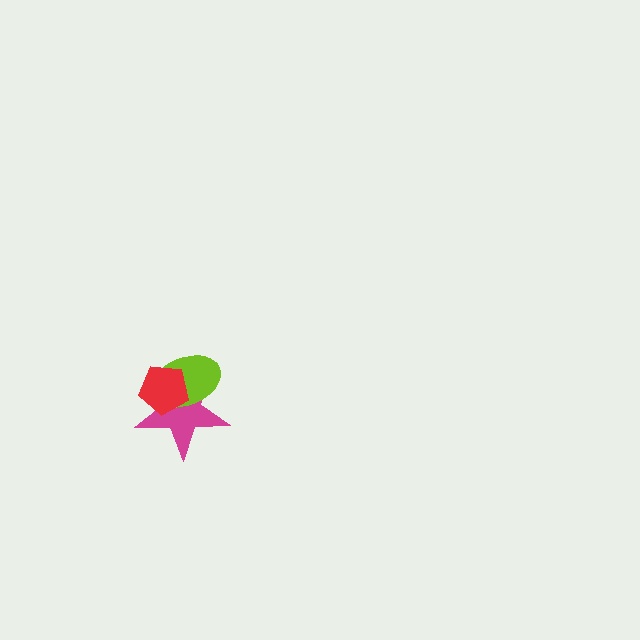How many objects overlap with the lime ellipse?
2 objects overlap with the lime ellipse.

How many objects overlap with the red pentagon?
2 objects overlap with the red pentagon.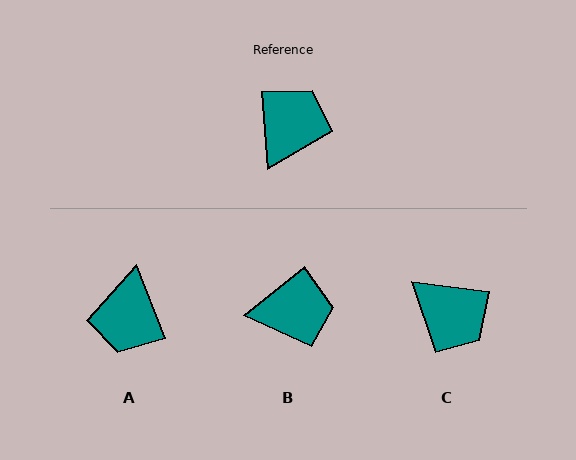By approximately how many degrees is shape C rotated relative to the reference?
Approximately 102 degrees clockwise.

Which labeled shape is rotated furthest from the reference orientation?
A, about 163 degrees away.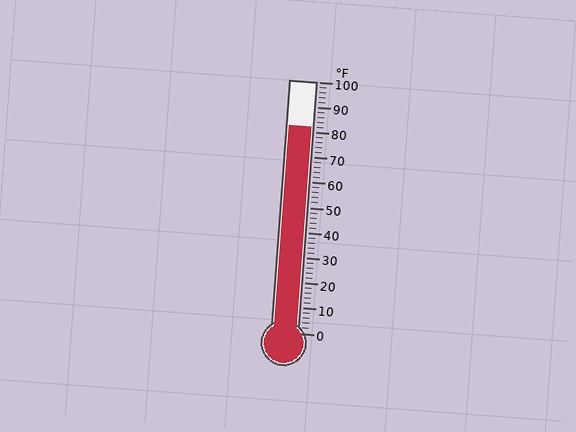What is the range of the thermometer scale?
The thermometer scale ranges from 0°F to 100°F.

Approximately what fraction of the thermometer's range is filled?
The thermometer is filled to approximately 80% of its range.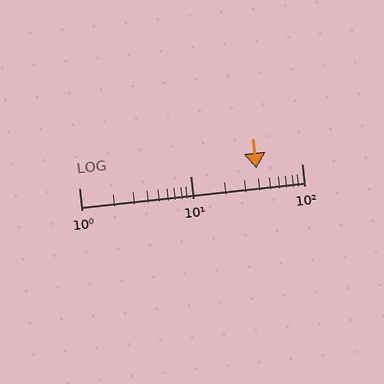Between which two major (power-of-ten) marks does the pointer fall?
The pointer is between 10 and 100.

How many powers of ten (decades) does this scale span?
The scale spans 2 decades, from 1 to 100.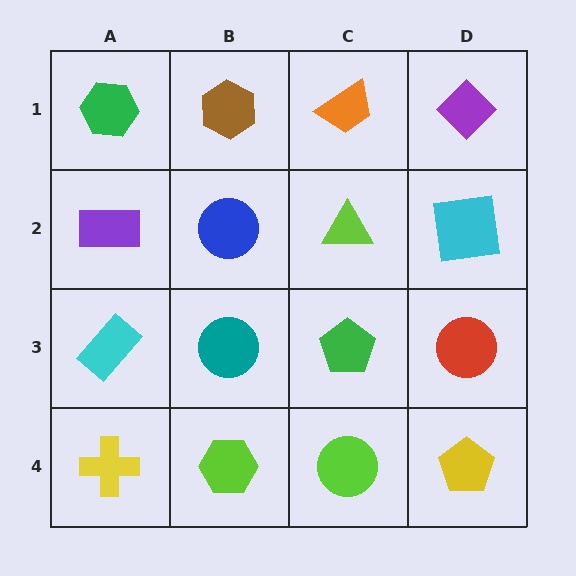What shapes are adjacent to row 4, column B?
A teal circle (row 3, column B), a yellow cross (row 4, column A), a lime circle (row 4, column C).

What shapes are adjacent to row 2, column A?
A green hexagon (row 1, column A), a cyan rectangle (row 3, column A), a blue circle (row 2, column B).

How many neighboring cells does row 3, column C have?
4.